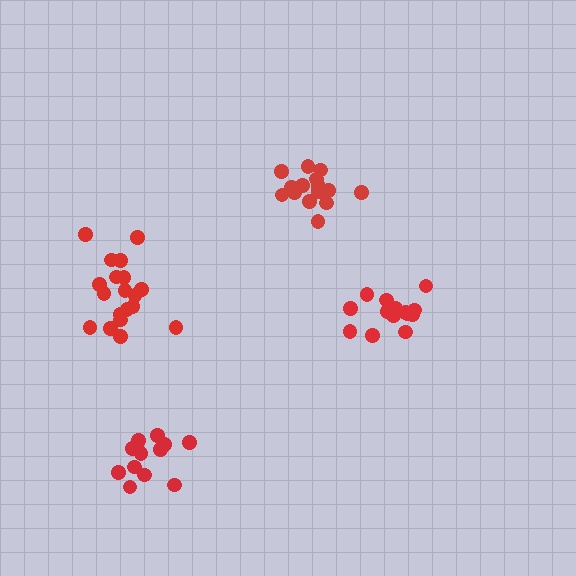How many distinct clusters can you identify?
There are 4 distinct clusters.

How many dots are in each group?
Group 1: 19 dots, Group 2: 13 dots, Group 3: 14 dots, Group 4: 16 dots (62 total).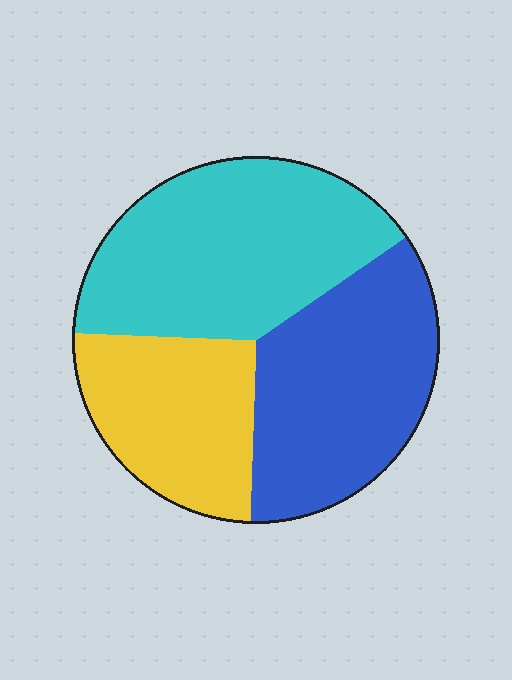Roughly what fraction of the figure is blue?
Blue covers around 35% of the figure.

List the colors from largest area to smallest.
From largest to smallest: cyan, blue, yellow.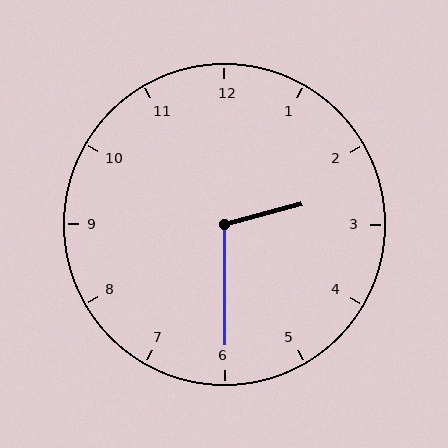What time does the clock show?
2:30.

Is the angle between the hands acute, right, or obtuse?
It is obtuse.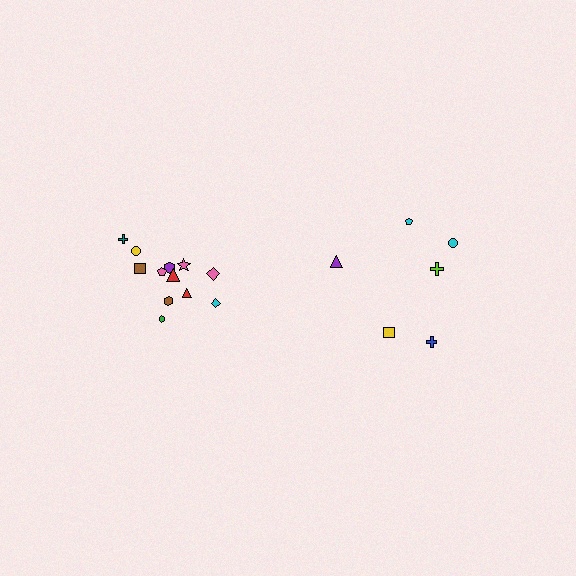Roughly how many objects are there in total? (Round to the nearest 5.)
Roughly 20 objects in total.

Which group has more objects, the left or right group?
The left group.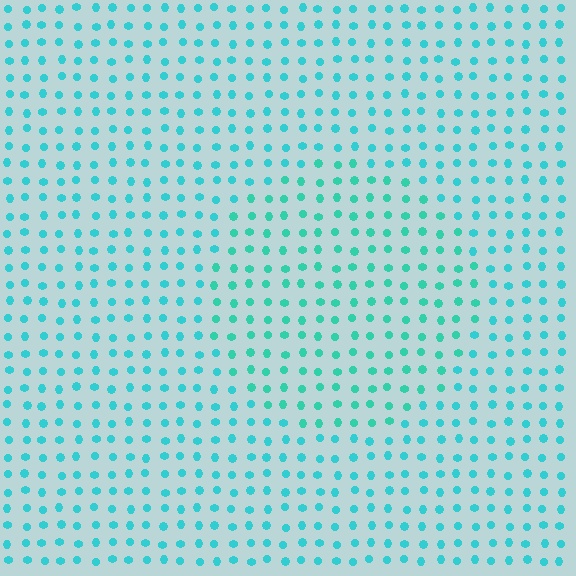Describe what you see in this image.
The image is filled with small cyan elements in a uniform arrangement. A circle-shaped region is visible where the elements are tinted to a slightly different hue, forming a subtle color boundary.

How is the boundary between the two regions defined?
The boundary is defined purely by a slight shift in hue (about 16 degrees). Spacing, size, and orientation are identical on both sides.